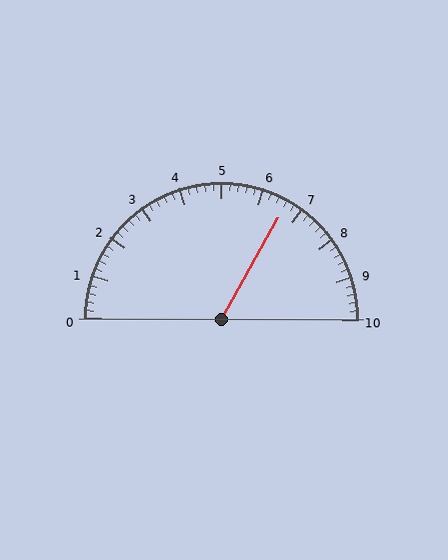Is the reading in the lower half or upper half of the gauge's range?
The reading is in the upper half of the range (0 to 10).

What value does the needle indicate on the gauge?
The needle indicates approximately 6.6.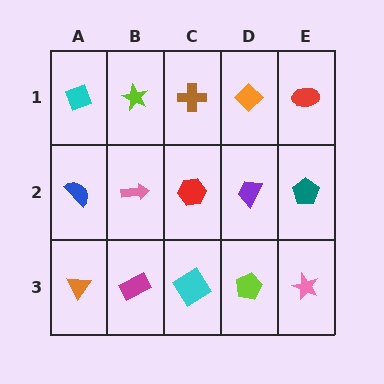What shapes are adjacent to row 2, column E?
A red ellipse (row 1, column E), a pink star (row 3, column E), a purple trapezoid (row 2, column D).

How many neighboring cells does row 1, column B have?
3.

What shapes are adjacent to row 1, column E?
A teal pentagon (row 2, column E), an orange diamond (row 1, column D).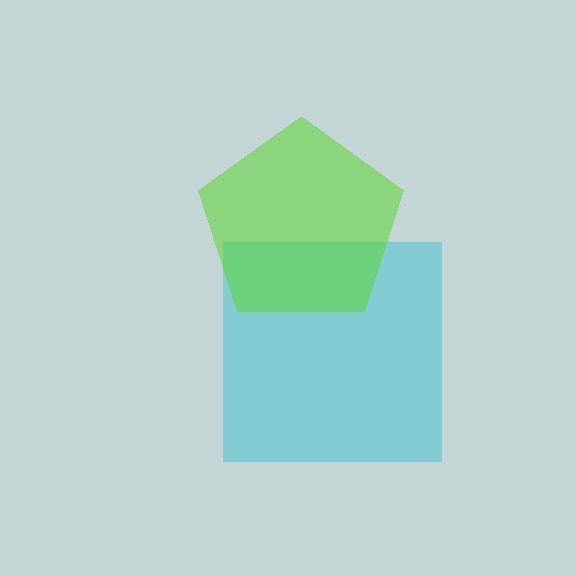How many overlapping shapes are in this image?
There are 2 overlapping shapes in the image.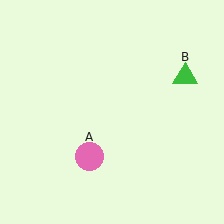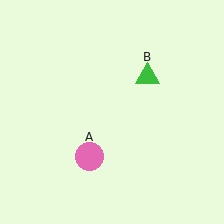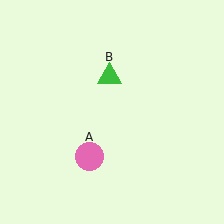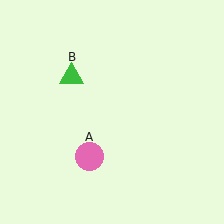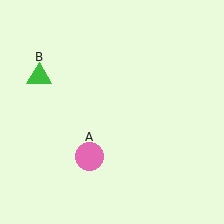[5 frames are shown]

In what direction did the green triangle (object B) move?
The green triangle (object B) moved left.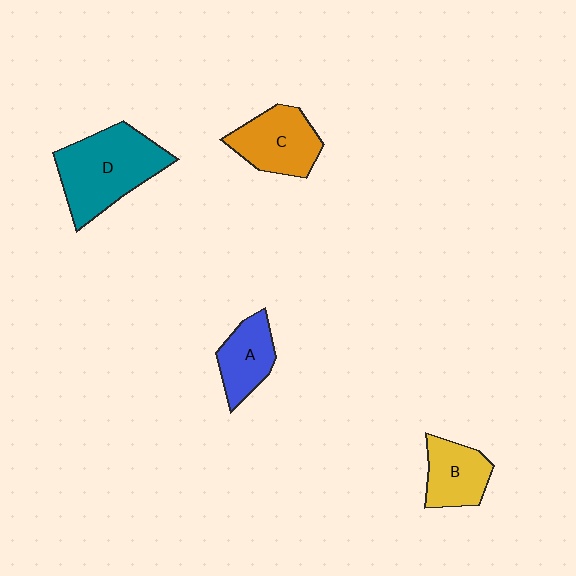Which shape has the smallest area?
Shape A (blue).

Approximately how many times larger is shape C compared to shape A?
Approximately 1.3 times.